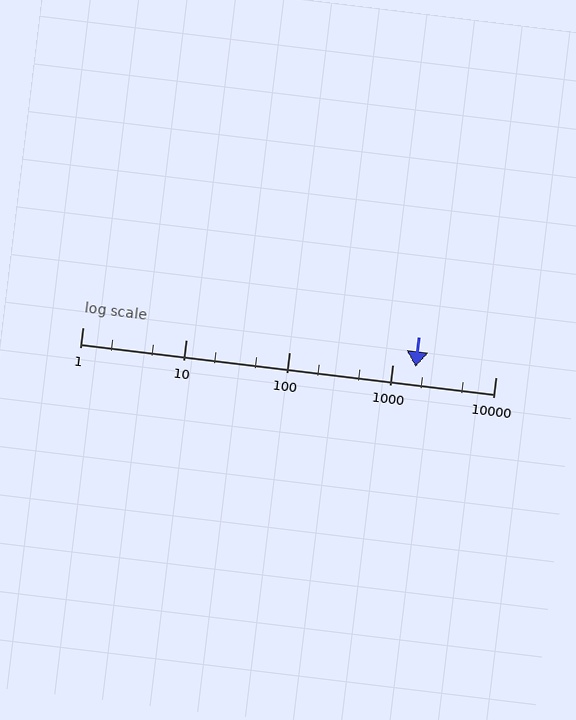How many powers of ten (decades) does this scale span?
The scale spans 4 decades, from 1 to 10000.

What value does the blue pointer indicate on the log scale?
The pointer indicates approximately 1700.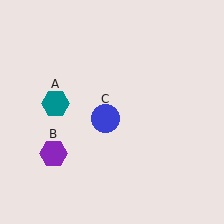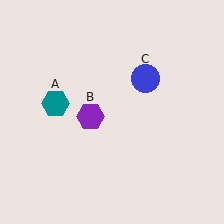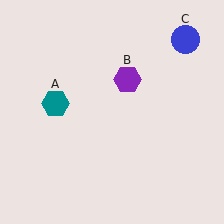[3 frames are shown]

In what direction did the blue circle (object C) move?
The blue circle (object C) moved up and to the right.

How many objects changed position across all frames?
2 objects changed position: purple hexagon (object B), blue circle (object C).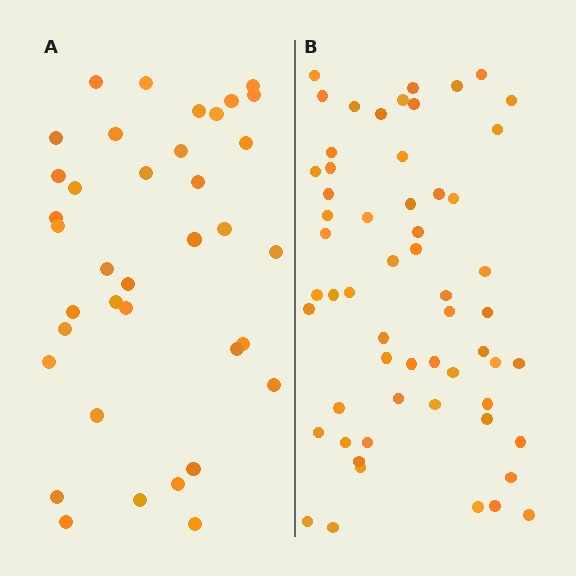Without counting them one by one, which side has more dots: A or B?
Region B (the right region) has more dots.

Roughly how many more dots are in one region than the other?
Region B has approximately 20 more dots than region A.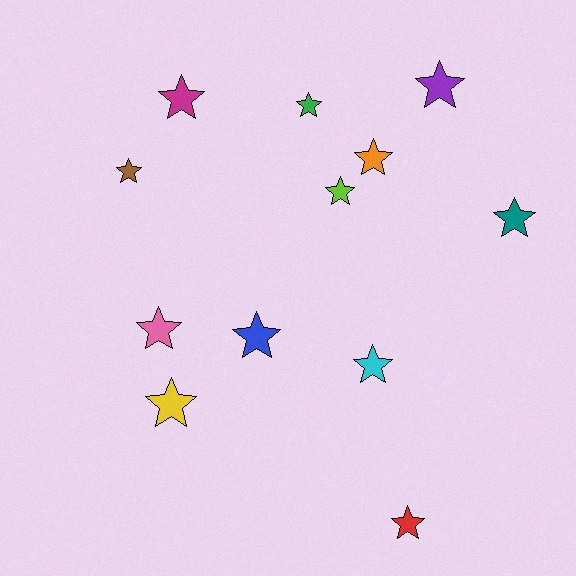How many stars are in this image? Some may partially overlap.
There are 12 stars.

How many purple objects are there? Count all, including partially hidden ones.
There is 1 purple object.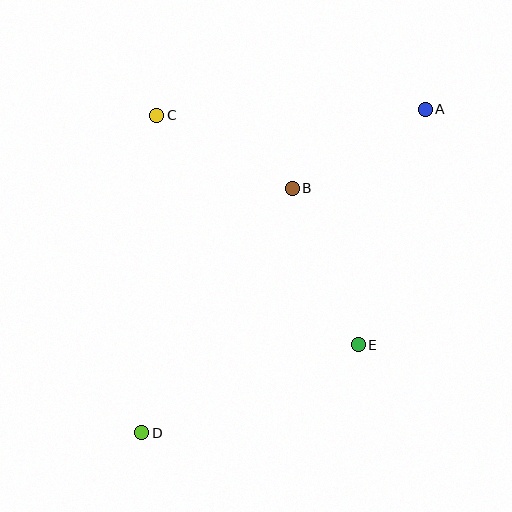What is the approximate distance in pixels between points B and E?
The distance between B and E is approximately 170 pixels.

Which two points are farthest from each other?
Points A and D are farthest from each other.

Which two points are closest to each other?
Points B and C are closest to each other.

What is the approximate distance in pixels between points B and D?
The distance between B and D is approximately 287 pixels.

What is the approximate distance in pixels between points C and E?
The distance between C and E is approximately 305 pixels.